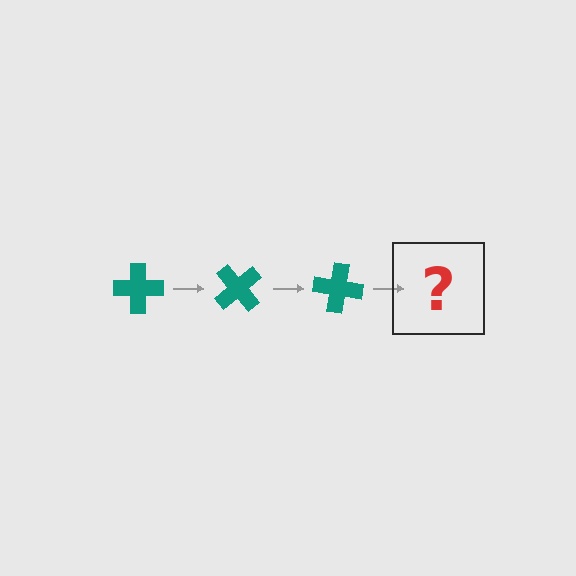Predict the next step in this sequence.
The next step is a teal cross rotated 150 degrees.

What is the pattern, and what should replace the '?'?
The pattern is that the cross rotates 50 degrees each step. The '?' should be a teal cross rotated 150 degrees.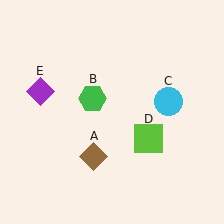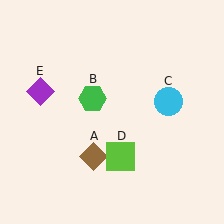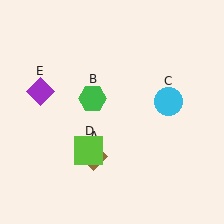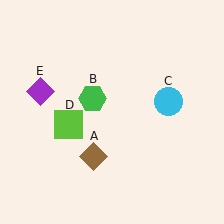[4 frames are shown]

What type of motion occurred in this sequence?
The lime square (object D) rotated clockwise around the center of the scene.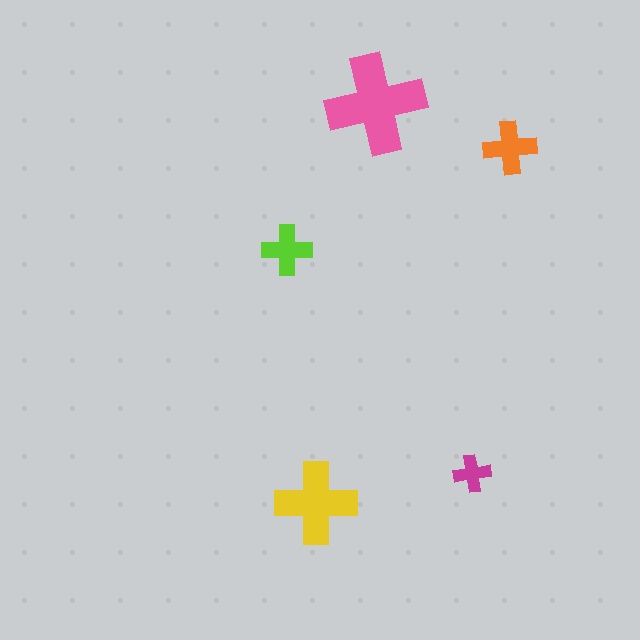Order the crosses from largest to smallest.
the pink one, the yellow one, the orange one, the lime one, the magenta one.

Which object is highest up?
The pink cross is topmost.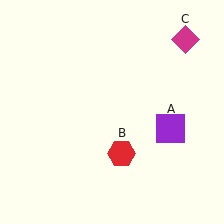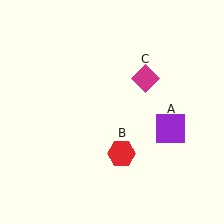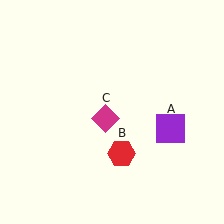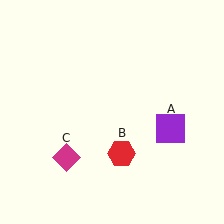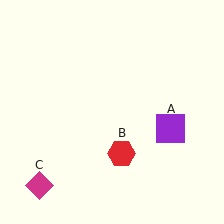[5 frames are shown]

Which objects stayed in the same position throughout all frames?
Purple square (object A) and red hexagon (object B) remained stationary.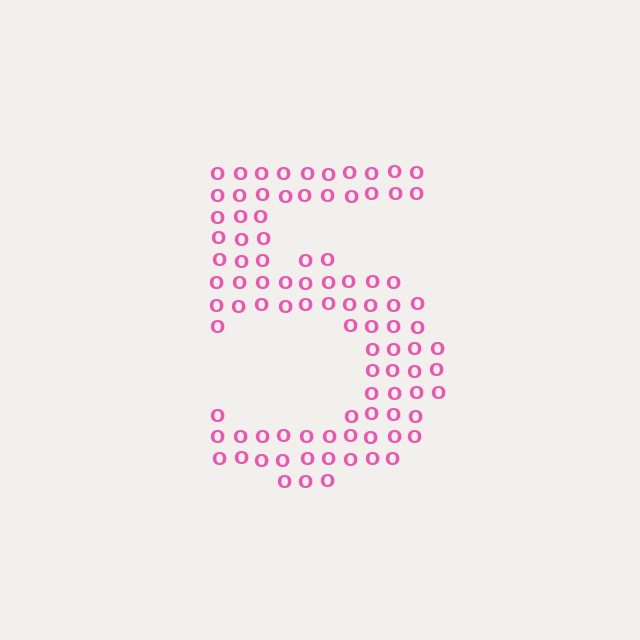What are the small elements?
The small elements are letter O's.